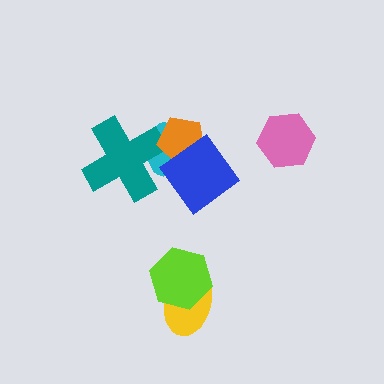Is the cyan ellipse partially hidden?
Yes, it is partially covered by another shape.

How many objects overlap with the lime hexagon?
1 object overlaps with the lime hexagon.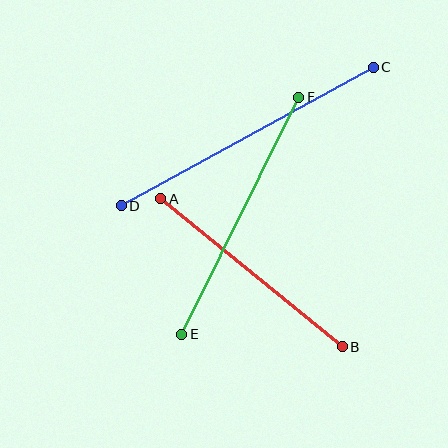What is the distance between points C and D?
The distance is approximately 288 pixels.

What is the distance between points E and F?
The distance is approximately 264 pixels.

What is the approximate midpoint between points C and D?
The midpoint is at approximately (247, 137) pixels.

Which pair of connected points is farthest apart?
Points C and D are farthest apart.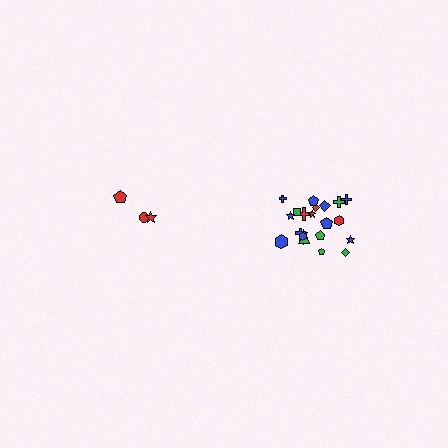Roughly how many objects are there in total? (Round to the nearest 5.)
Roughly 25 objects in total.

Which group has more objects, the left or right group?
The right group.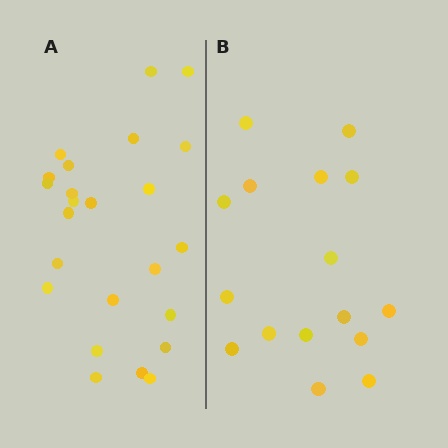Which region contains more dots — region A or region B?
Region A (the left region) has more dots.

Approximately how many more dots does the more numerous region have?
Region A has roughly 8 or so more dots than region B.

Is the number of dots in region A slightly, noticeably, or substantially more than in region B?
Region A has substantially more. The ratio is roughly 1.5 to 1.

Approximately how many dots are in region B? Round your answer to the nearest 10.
About 20 dots. (The exact count is 16, which rounds to 20.)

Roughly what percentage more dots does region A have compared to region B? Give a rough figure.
About 50% more.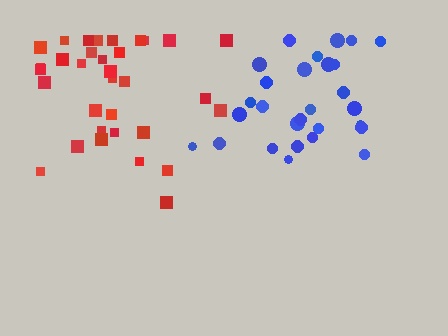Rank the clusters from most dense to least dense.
blue, red.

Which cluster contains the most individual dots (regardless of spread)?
Red (34).